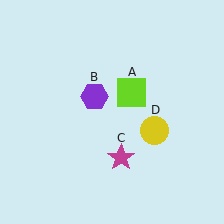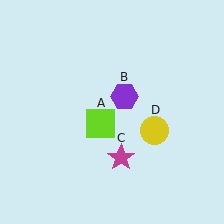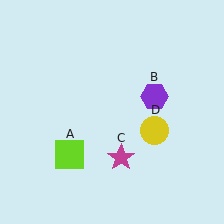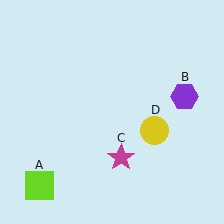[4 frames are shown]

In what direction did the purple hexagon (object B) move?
The purple hexagon (object B) moved right.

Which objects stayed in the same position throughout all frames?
Magenta star (object C) and yellow circle (object D) remained stationary.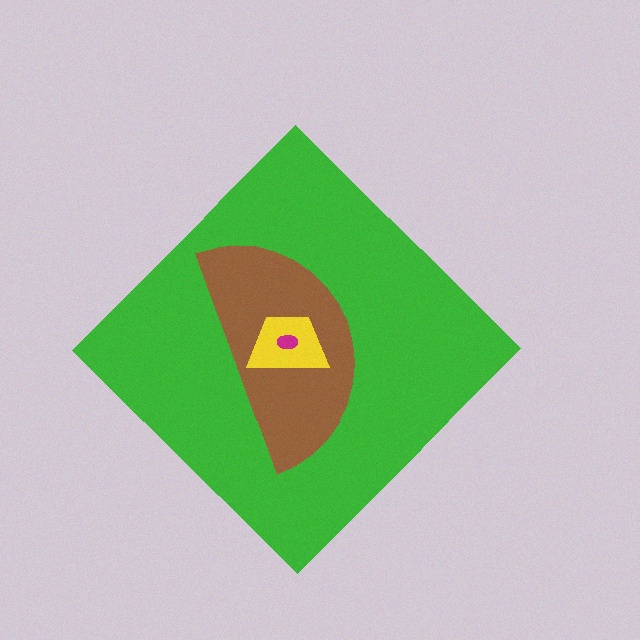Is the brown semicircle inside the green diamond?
Yes.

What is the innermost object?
The magenta ellipse.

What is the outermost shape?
The green diamond.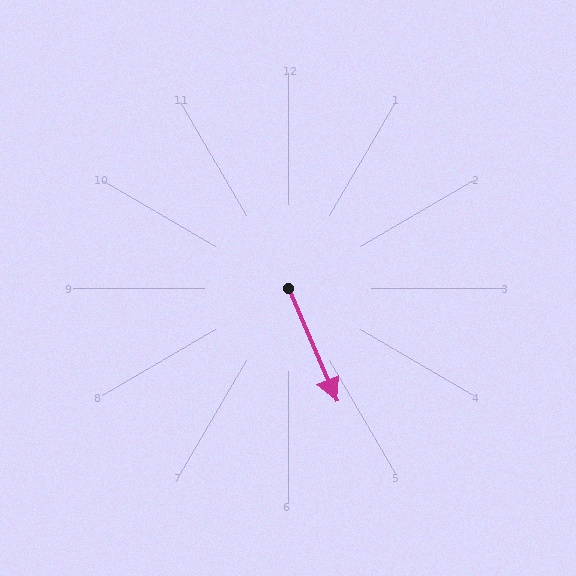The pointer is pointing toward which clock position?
Roughly 5 o'clock.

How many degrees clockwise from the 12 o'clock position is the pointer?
Approximately 157 degrees.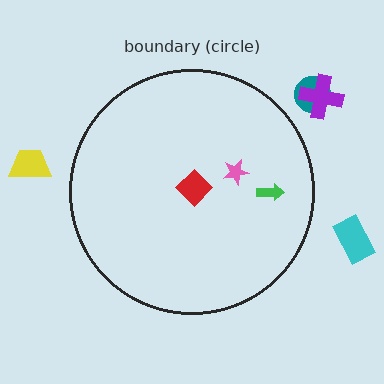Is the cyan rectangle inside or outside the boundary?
Outside.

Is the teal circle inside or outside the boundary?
Outside.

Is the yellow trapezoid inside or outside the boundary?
Outside.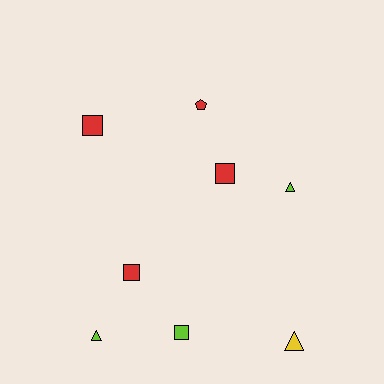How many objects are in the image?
There are 8 objects.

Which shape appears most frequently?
Square, with 4 objects.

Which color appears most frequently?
Red, with 4 objects.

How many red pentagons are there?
There is 1 red pentagon.